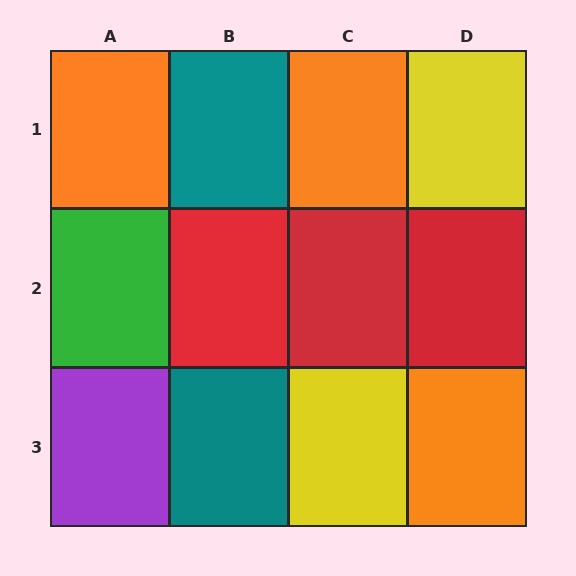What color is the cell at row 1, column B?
Teal.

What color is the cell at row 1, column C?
Orange.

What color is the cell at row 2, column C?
Red.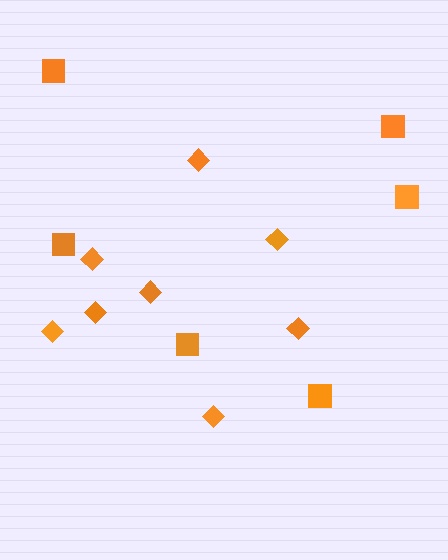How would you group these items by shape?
There are 2 groups: one group of squares (6) and one group of diamonds (8).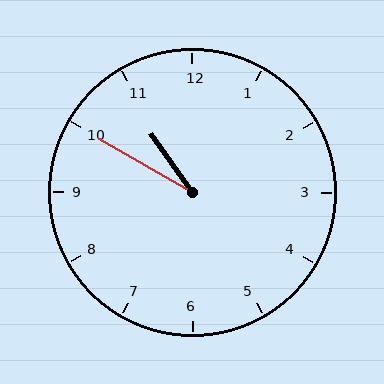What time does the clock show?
10:50.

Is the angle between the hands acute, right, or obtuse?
It is acute.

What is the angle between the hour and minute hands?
Approximately 25 degrees.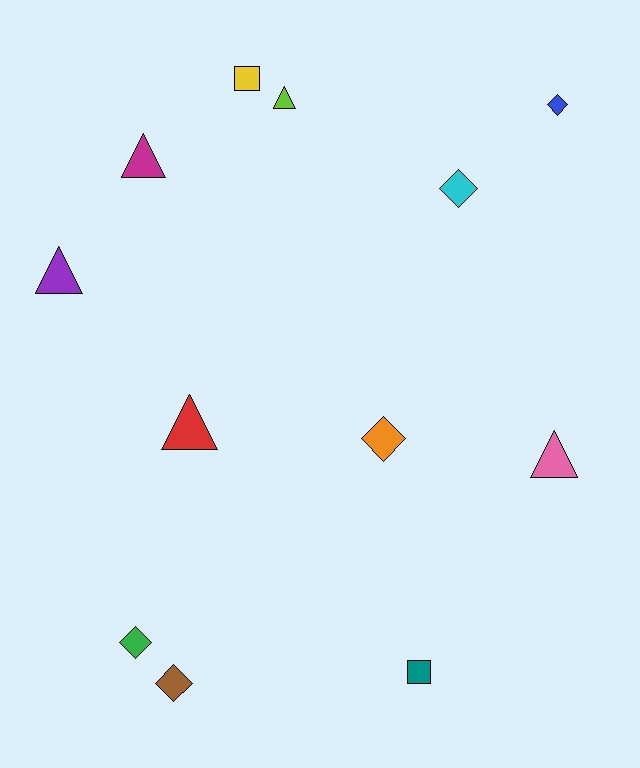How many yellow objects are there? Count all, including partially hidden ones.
There is 1 yellow object.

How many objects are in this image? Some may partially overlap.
There are 12 objects.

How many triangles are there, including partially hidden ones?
There are 5 triangles.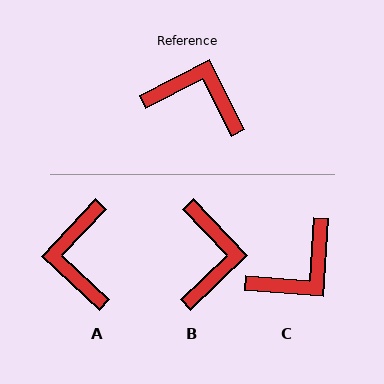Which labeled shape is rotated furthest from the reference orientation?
C, about 121 degrees away.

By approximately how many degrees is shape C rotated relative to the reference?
Approximately 121 degrees clockwise.